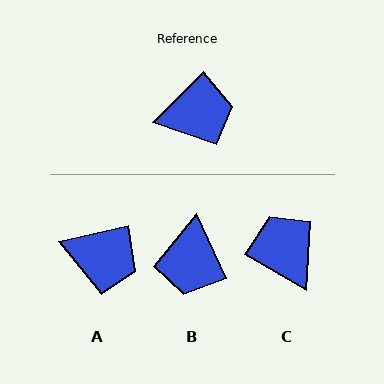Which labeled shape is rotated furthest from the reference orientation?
B, about 110 degrees away.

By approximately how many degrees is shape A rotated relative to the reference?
Approximately 31 degrees clockwise.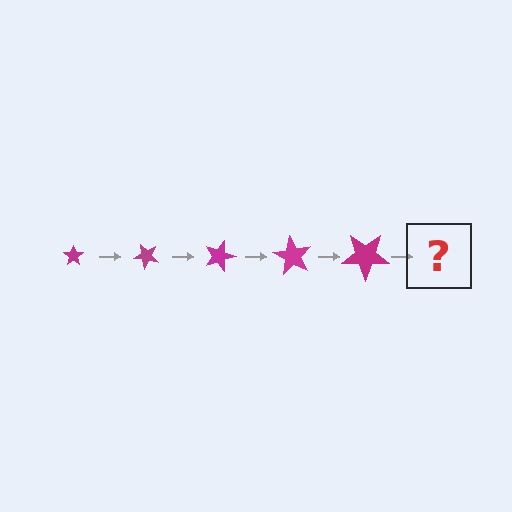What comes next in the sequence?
The next element should be a star, larger than the previous one and rotated 225 degrees from the start.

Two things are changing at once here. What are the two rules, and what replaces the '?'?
The two rules are that the star grows larger each step and it rotates 45 degrees each step. The '?' should be a star, larger than the previous one and rotated 225 degrees from the start.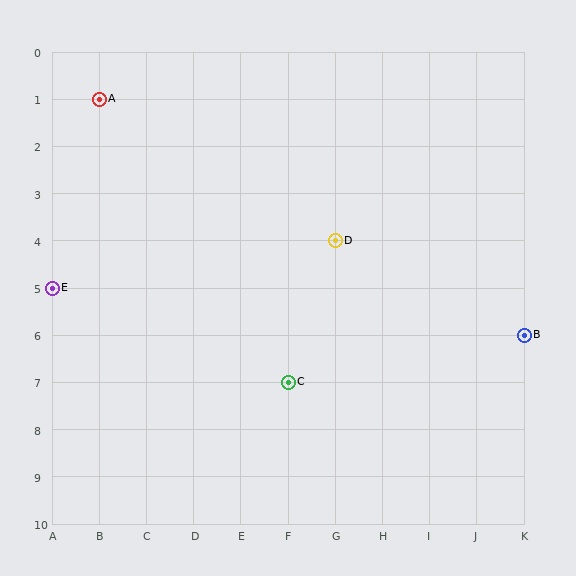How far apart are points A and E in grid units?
Points A and E are 1 column and 4 rows apart (about 4.1 grid units diagonally).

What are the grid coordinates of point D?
Point D is at grid coordinates (G, 4).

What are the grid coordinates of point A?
Point A is at grid coordinates (B, 1).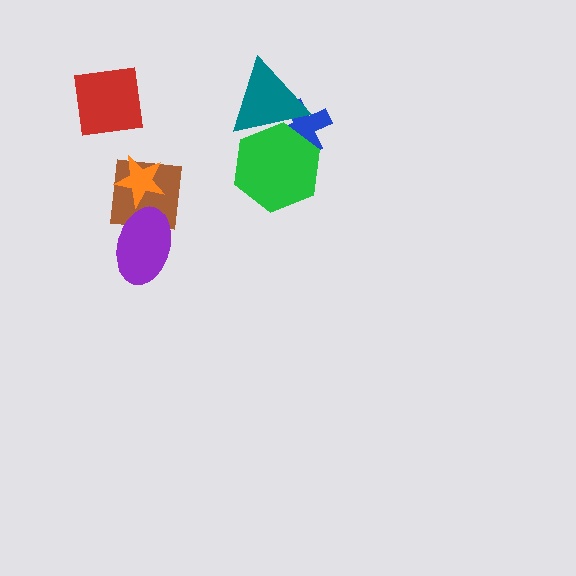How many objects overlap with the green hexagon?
2 objects overlap with the green hexagon.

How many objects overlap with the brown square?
2 objects overlap with the brown square.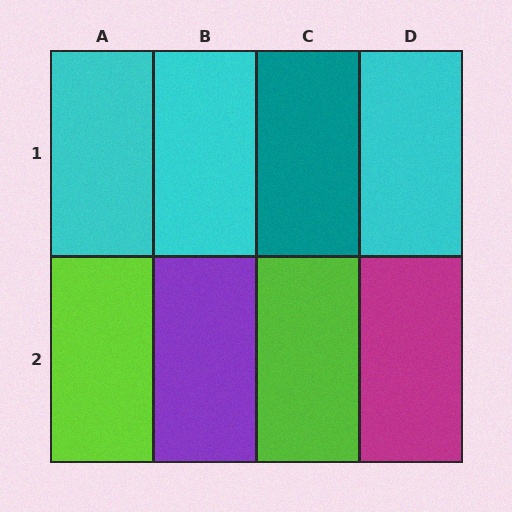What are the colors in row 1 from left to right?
Cyan, cyan, teal, cyan.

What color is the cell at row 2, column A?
Lime.